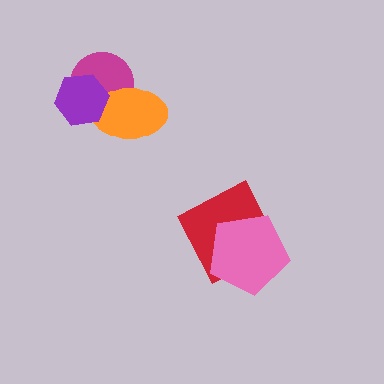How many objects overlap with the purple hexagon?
2 objects overlap with the purple hexagon.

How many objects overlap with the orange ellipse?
2 objects overlap with the orange ellipse.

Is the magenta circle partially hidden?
Yes, it is partially covered by another shape.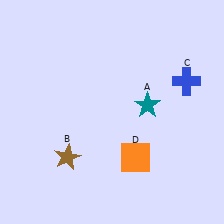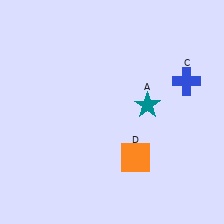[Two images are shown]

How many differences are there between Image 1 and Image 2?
There is 1 difference between the two images.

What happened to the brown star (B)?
The brown star (B) was removed in Image 2. It was in the bottom-left area of Image 1.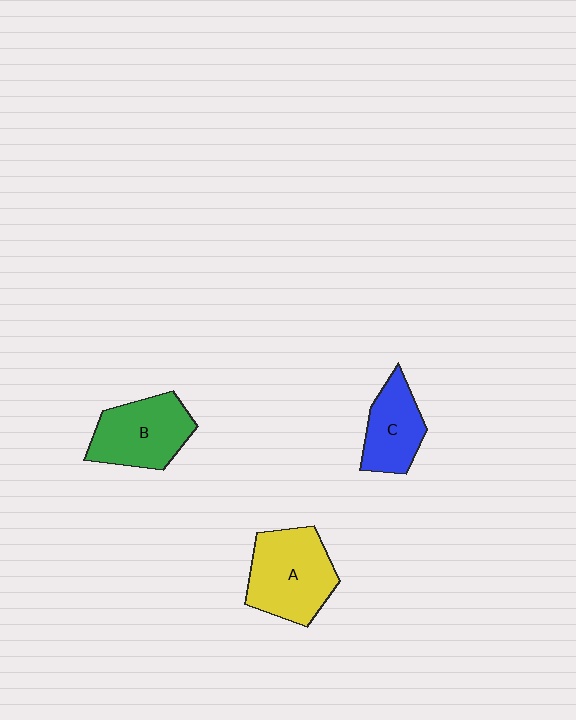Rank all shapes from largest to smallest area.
From largest to smallest: A (yellow), B (green), C (blue).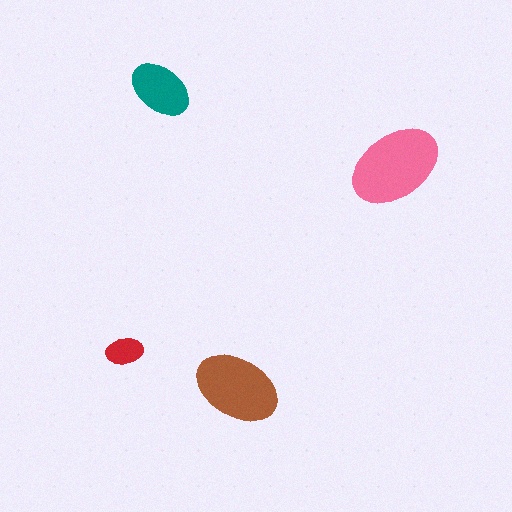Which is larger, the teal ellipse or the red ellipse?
The teal one.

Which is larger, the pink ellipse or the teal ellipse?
The pink one.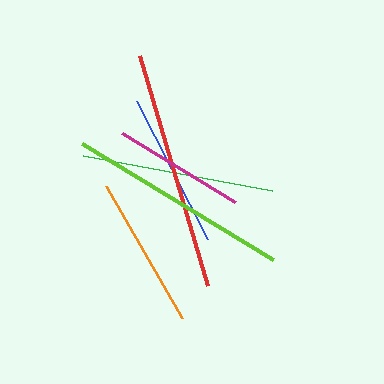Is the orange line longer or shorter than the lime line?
The lime line is longer than the orange line.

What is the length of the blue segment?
The blue segment is approximately 155 pixels long.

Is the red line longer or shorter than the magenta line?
The red line is longer than the magenta line.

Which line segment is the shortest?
The magenta line is the shortest at approximately 132 pixels.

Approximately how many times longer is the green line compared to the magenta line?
The green line is approximately 1.5 times the length of the magenta line.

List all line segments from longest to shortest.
From longest to shortest: red, lime, green, blue, orange, magenta.